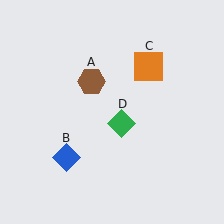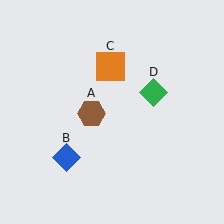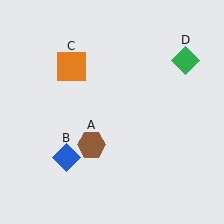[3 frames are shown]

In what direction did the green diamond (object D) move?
The green diamond (object D) moved up and to the right.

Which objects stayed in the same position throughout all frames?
Blue diamond (object B) remained stationary.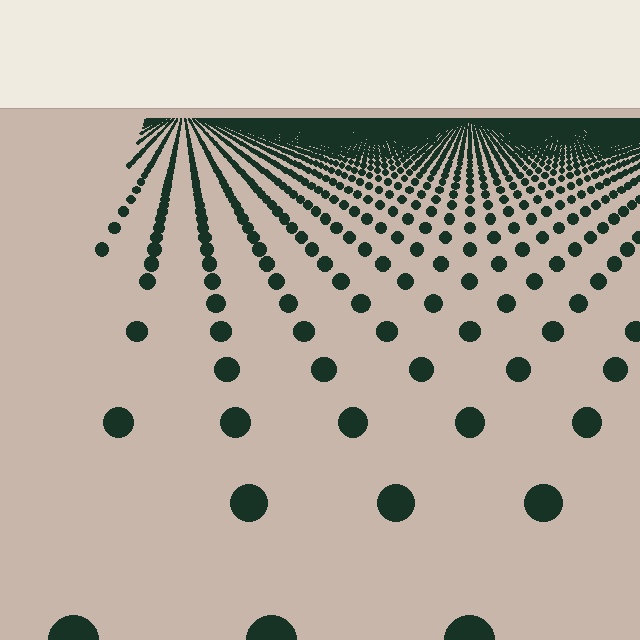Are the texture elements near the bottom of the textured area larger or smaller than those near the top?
Larger. Near the bottom, elements are closer to the viewer and appear at a bigger on-screen size.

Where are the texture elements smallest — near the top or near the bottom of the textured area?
Near the top.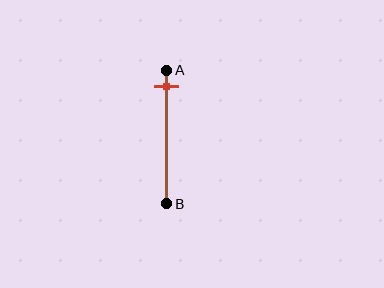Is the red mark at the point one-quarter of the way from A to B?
No, the mark is at about 10% from A, not at the 25% one-quarter point.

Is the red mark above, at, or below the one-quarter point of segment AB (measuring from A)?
The red mark is above the one-quarter point of segment AB.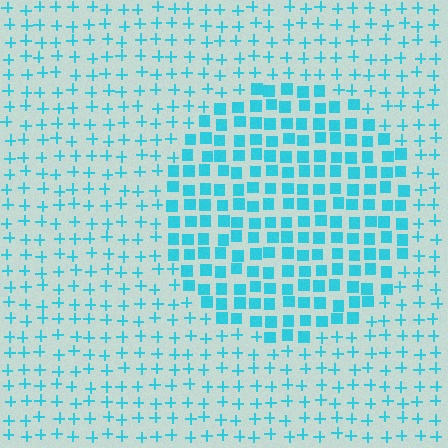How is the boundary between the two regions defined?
The boundary is defined by a change in element shape: squares inside vs. plus signs outside. All elements share the same color and spacing.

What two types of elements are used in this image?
The image uses squares inside the circle region and plus signs outside it.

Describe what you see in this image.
The image is filled with small cyan elements arranged in a uniform grid. A circle-shaped region contains squares, while the surrounding area contains plus signs. The boundary is defined purely by the change in element shape.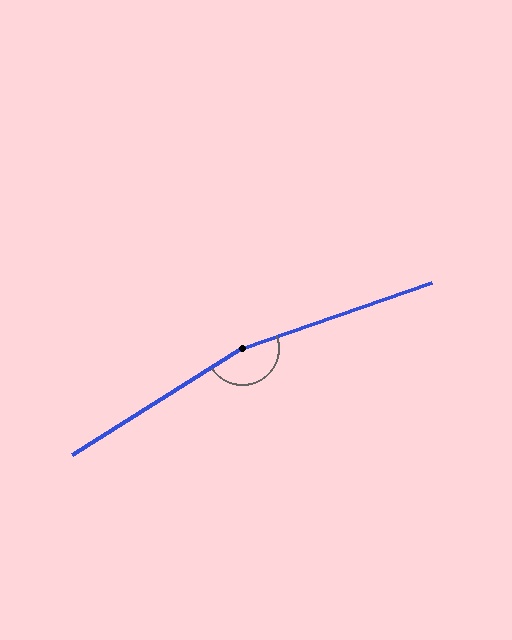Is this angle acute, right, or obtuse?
It is obtuse.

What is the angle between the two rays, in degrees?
Approximately 167 degrees.